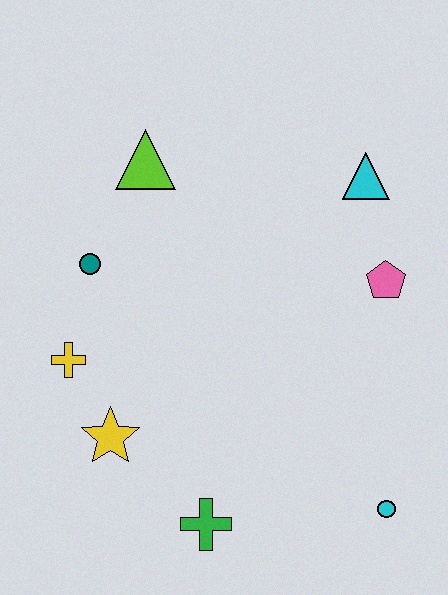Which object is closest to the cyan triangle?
The pink pentagon is closest to the cyan triangle.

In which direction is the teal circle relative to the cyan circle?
The teal circle is to the left of the cyan circle.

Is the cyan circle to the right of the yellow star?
Yes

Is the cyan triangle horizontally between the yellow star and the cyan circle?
Yes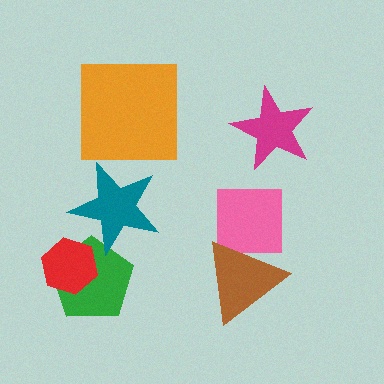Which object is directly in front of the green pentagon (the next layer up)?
The red hexagon is directly in front of the green pentagon.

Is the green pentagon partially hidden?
Yes, it is partially covered by another shape.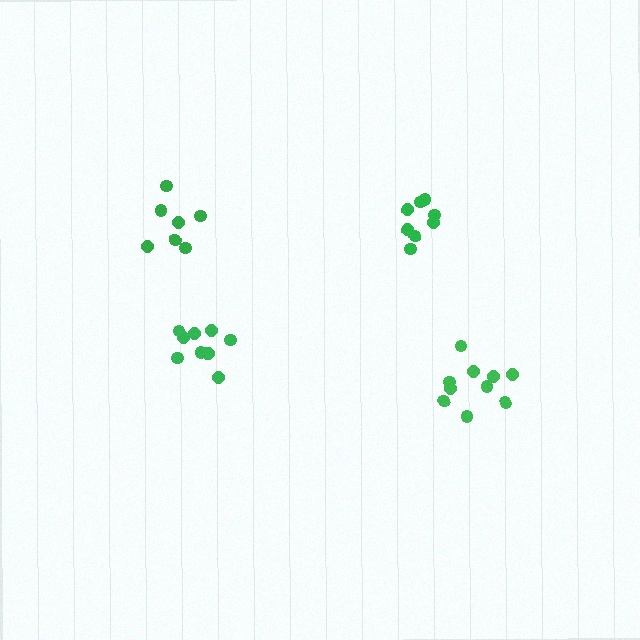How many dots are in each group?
Group 1: 7 dots, Group 2: 10 dots, Group 3: 8 dots, Group 4: 10 dots (35 total).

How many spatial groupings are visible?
There are 4 spatial groupings.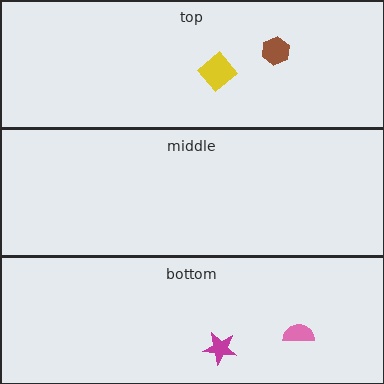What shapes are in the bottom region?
The magenta star, the pink semicircle.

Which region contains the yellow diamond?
The top region.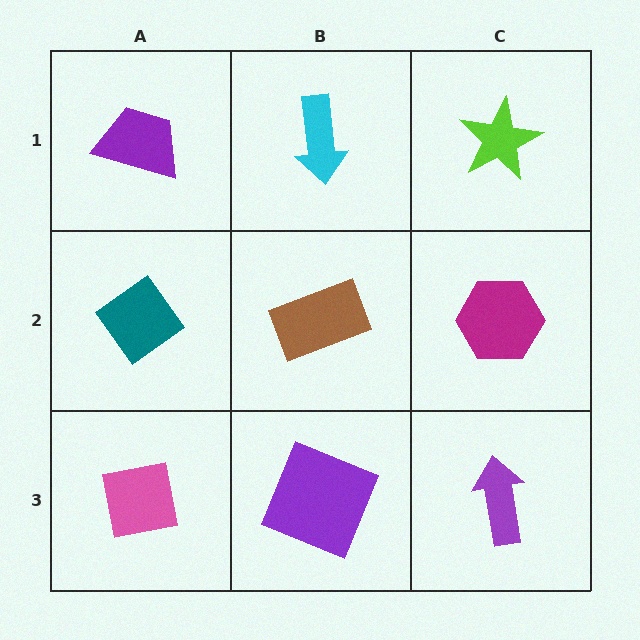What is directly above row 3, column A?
A teal diamond.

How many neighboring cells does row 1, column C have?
2.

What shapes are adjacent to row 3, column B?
A brown rectangle (row 2, column B), a pink square (row 3, column A), a purple arrow (row 3, column C).